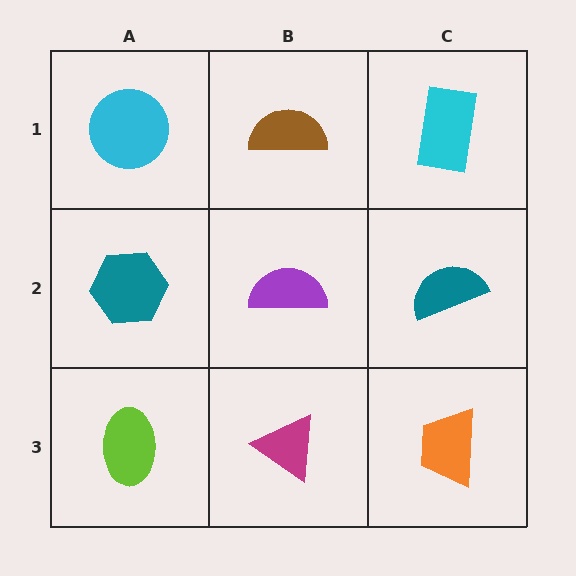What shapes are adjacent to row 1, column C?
A teal semicircle (row 2, column C), a brown semicircle (row 1, column B).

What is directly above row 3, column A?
A teal hexagon.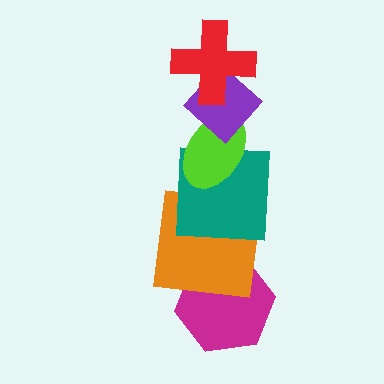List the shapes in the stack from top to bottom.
From top to bottom: the red cross, the purple diamond, the lime ellipse, the teal square, the orange square, the magenta hexagon.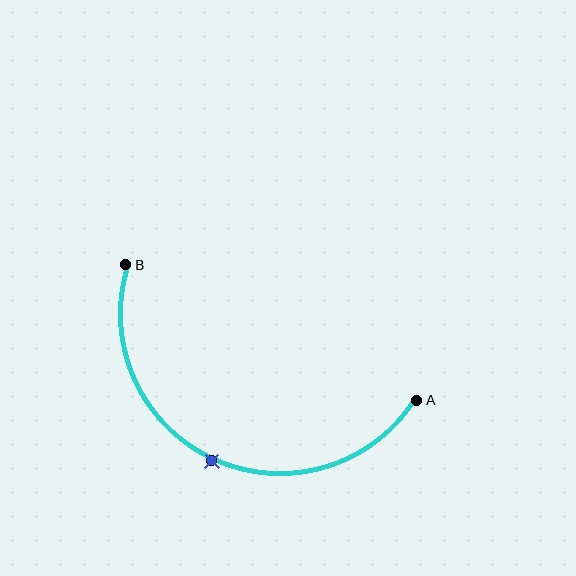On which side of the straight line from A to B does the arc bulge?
The arc bulges below the straight line connecting A and B.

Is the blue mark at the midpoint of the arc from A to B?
Yes. The blue mark lies on the arc at equal arc-length from both A and B — it is the arc midpoint.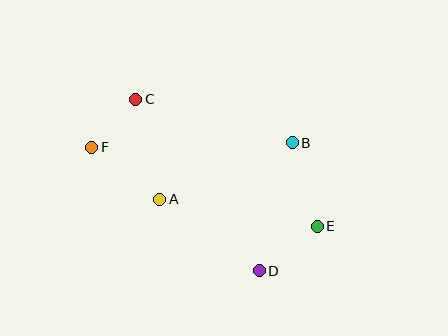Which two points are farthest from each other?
Points E and F are farthest from each other.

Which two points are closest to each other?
Points C and F are closest to each other.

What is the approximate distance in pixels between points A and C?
The distance between A and C is approximately 103 pixels.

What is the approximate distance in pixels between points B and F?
The distance between B and F is approximately 200 pixels.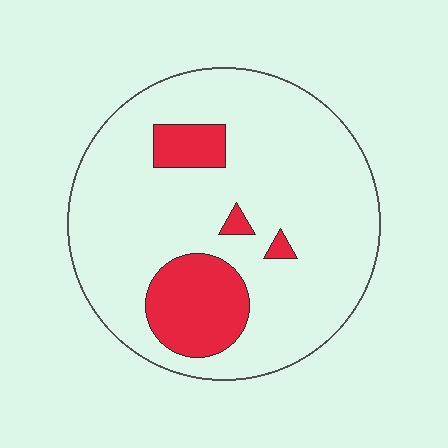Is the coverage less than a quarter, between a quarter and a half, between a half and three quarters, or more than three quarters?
Less than a quarter.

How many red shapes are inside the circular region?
4.